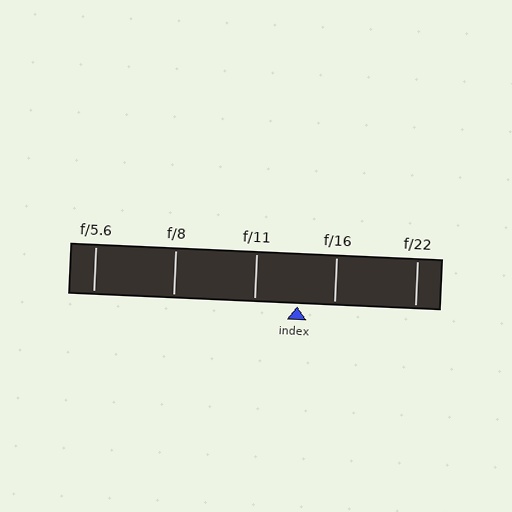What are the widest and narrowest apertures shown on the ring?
The widest aperture shown is f/5.6 and the narrowest is f/22.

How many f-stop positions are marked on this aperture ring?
There are 5 f-stop positions marked.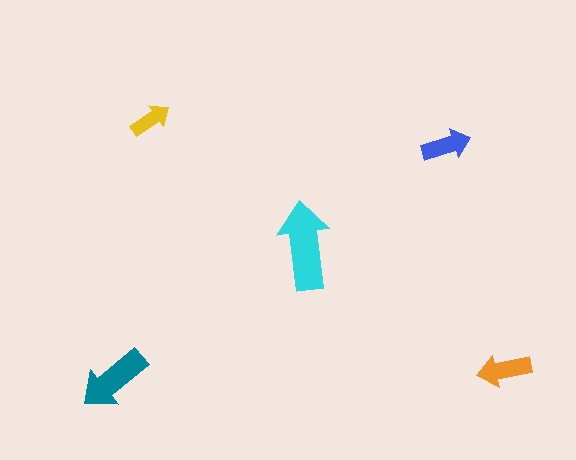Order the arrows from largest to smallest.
the cyan one, the teal one, the orange one, the blue one, the yellow one.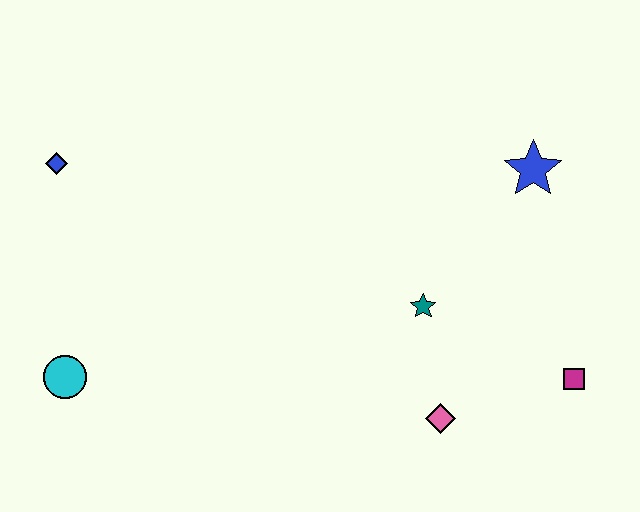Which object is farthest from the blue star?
The cyan circle is farthest from the blue star.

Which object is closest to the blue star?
The teal star is closest to the blue star.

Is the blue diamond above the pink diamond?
Yes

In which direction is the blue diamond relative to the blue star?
The blue diamond is to the left of the blue star.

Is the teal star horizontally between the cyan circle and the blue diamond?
No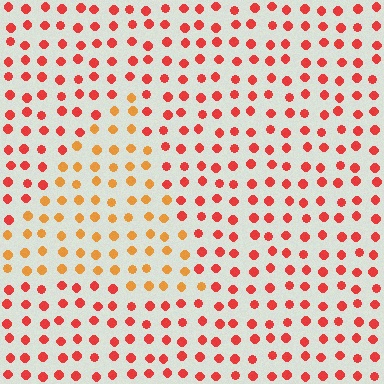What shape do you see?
I see a triangle.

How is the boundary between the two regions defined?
The boundary is defined purely by a slight shift in hue (about 33 degrees). Spacing, size, and orientation are identical on both sides.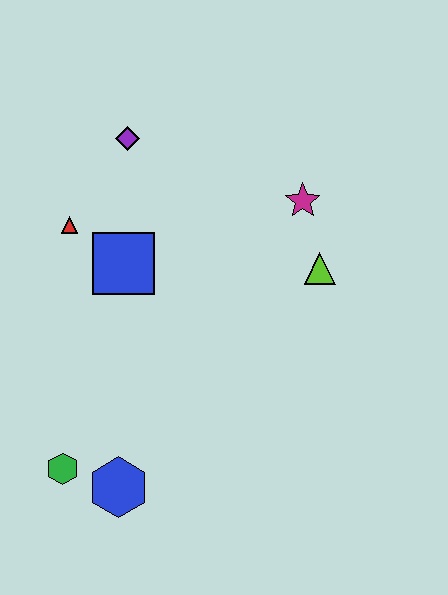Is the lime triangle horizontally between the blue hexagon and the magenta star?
No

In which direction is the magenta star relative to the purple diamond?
The magenta star is to the right of the purple diamond.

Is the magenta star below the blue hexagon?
No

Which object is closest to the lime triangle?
The magenta star is closest to the lime triangle.